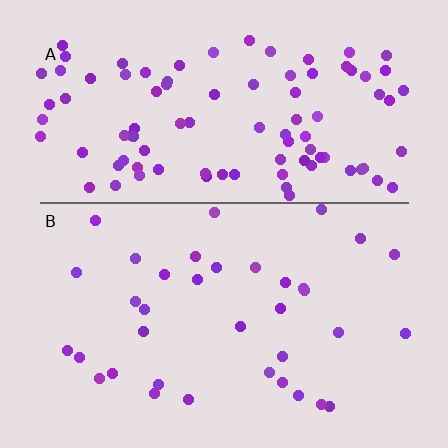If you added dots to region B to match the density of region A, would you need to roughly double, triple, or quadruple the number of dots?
Approximately triple.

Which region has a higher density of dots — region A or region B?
A (the top).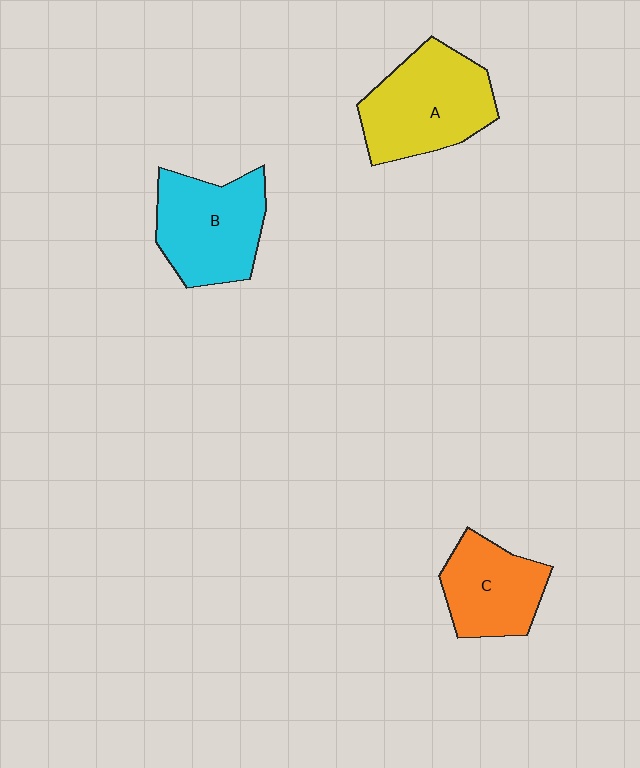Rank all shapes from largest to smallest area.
From largest to smallest: A (yellow), B (cyan), C (orange).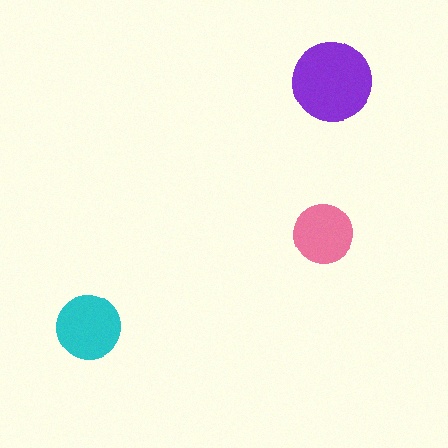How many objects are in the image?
There are 3 objects in the image.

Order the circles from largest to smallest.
the purple one, the cyan one, the pink one.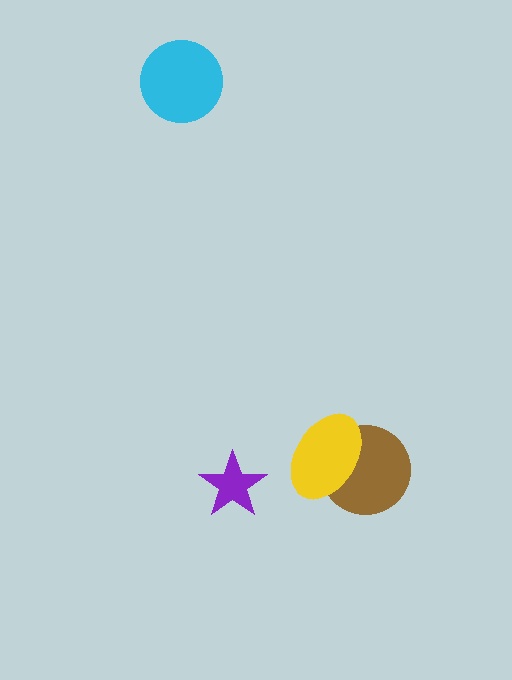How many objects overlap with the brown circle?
1 object overlaps with the brown circle.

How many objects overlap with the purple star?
0 objects overlap with the purple star.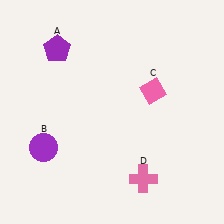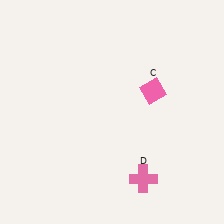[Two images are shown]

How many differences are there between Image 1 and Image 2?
There are 2 differences between the two images.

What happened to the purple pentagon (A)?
The purple pentagon (A) was removed in Image 2. It was in the top-left area of Image 1.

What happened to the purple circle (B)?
The purple circle (B) was removed in Image 2. It was in the bottom-left area of Image 1.